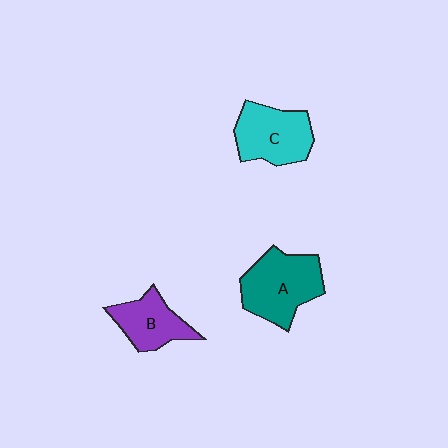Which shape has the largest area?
Shape A (teal).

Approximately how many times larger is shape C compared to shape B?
Approximately 1.3 times.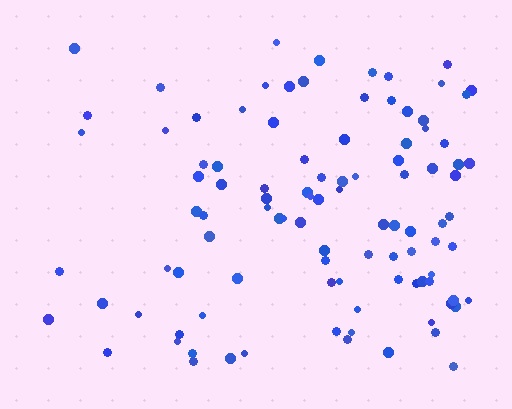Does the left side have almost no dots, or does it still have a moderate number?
Still a moderate number, just noticeably fewer than the right.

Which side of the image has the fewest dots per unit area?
The left.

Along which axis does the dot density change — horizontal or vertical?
Horizontal.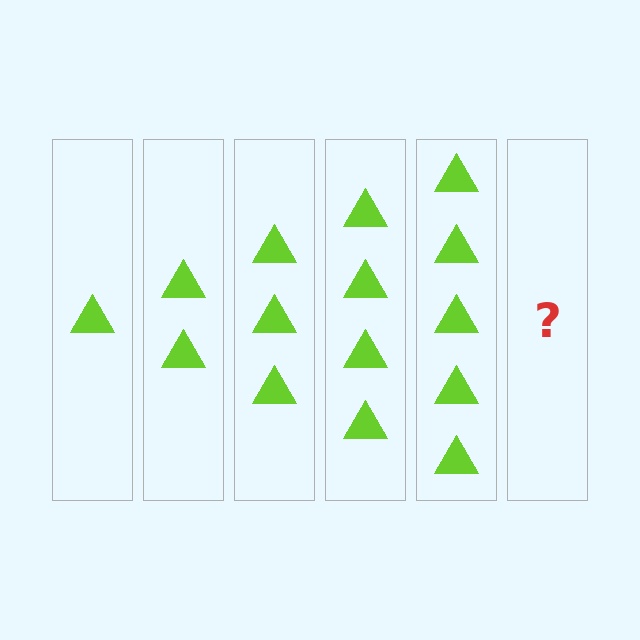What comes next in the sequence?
The next element should be 6 triangles.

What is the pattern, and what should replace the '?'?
The pattern is that each step adds one more triangle. The '?' should be 6 triangles.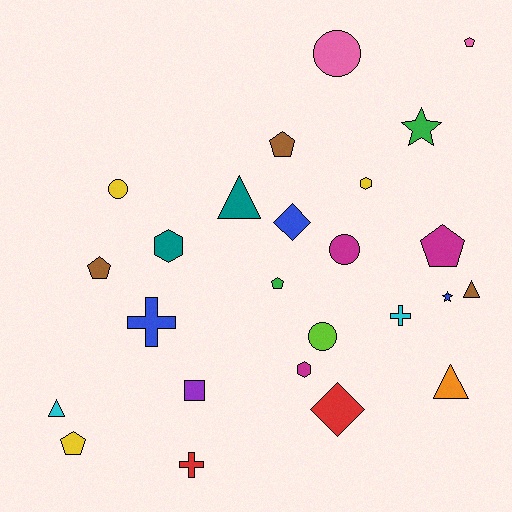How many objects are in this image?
There are 25 objects.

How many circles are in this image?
There are 4 circles.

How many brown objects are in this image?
There are 3 brown objects.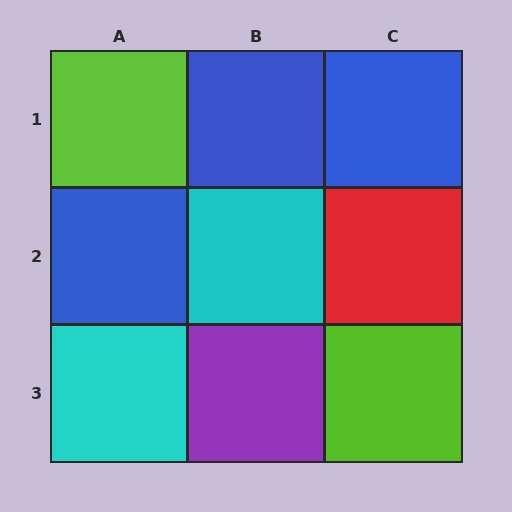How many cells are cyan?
2 cells are cyan.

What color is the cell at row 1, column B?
Blue.